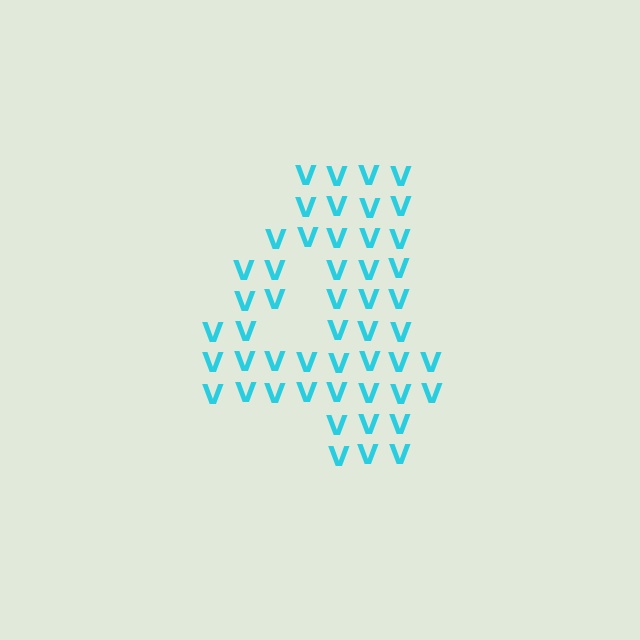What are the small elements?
The small elements are letter V's.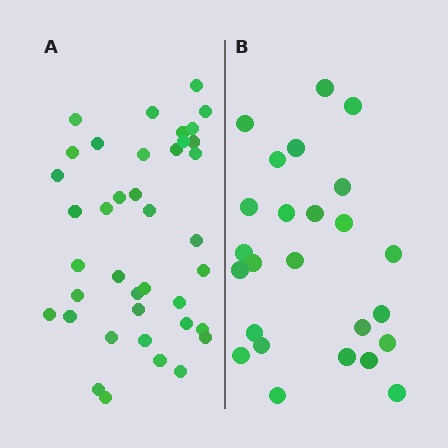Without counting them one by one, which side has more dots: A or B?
Region A (the left region) has more dots.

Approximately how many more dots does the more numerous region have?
Region A has approximately 15 more dots than region B.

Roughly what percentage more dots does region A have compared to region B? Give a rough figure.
About 55% more.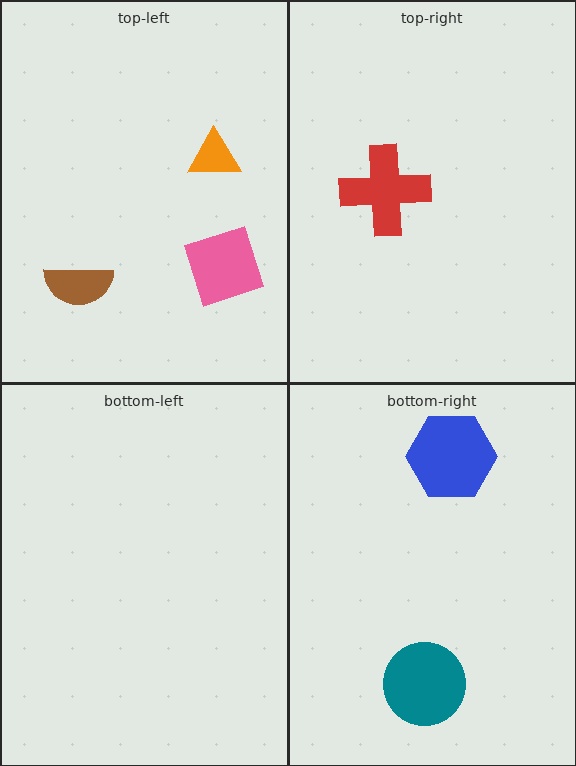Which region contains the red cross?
The top-right region.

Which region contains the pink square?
The top-left region.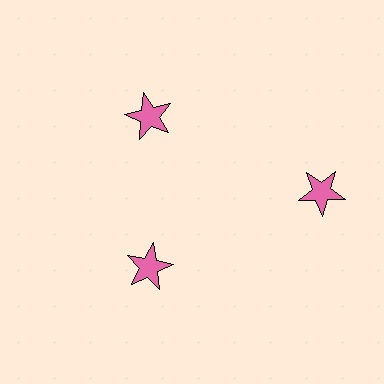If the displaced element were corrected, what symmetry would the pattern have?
It would have 3-fold rotational symmetry — the pattern would map onto itself every 120 degrees.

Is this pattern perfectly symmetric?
No. The 3 pink stars are arranged in a ring, but one element near the 3 o'clock position is pushed outward from the center, breaking the 3-fold rotational symmetry.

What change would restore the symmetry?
The symmetry would be restored by moving it inward, back onto the ring so that all 3 stars sit at equal angles and equal distance from the center.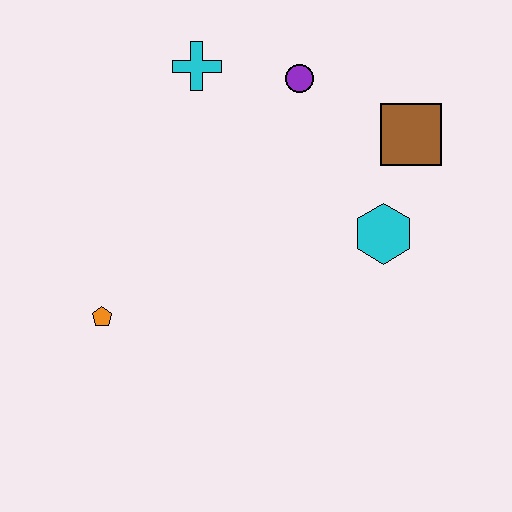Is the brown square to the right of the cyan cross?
Yes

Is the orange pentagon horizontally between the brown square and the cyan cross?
No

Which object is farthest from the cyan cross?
The orange pentagon is farthest from the cyan cross.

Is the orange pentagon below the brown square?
Yes